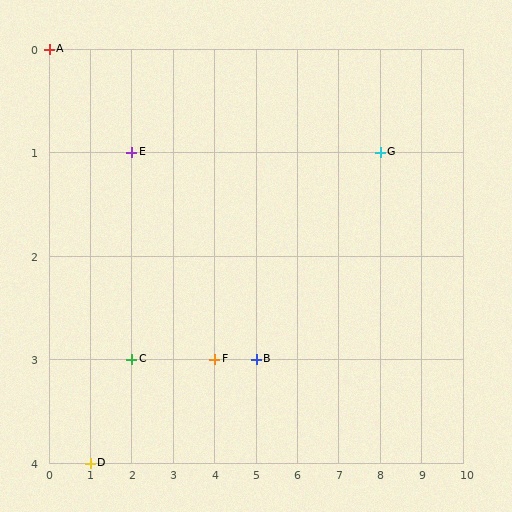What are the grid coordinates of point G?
Point G is at grid coordinates (8, 1).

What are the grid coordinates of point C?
Point C is at grid coordinates (2, 3).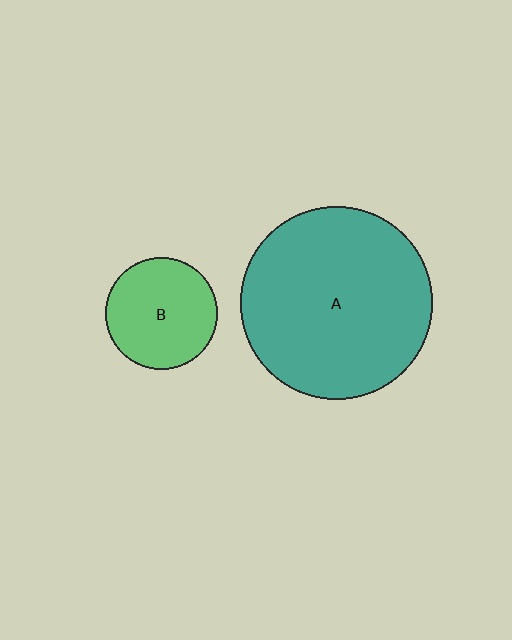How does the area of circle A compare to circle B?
Approximately 2.9 times.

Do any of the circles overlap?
No, none of the circles overlap.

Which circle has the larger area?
Circle A (teal).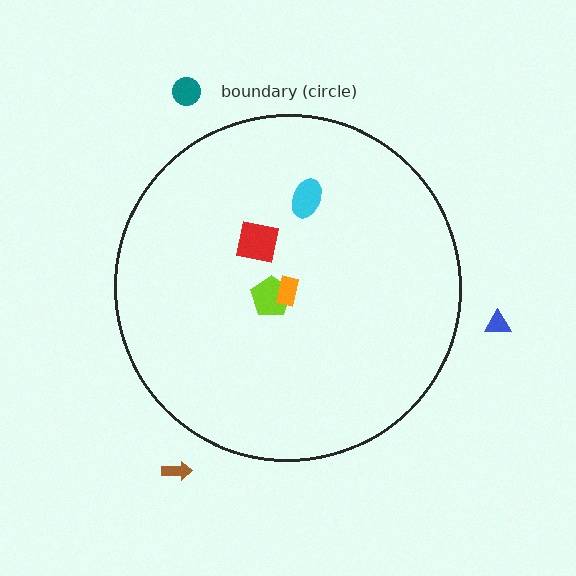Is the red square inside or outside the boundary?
Inside.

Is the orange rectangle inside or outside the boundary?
Inside.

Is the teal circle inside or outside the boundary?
Outside.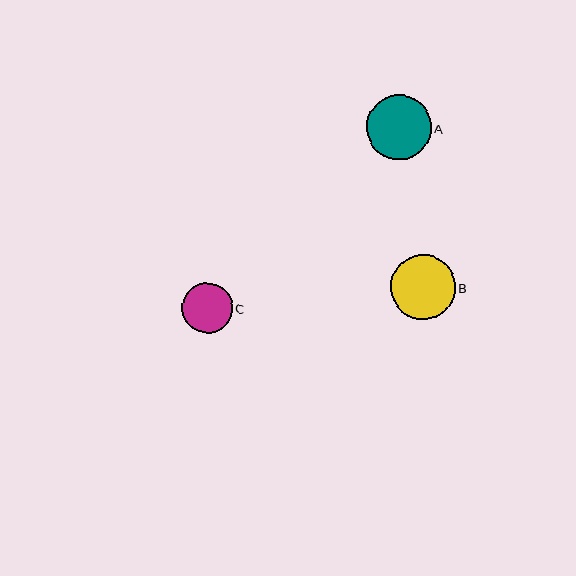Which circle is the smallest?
Circle C is the smallest with a size of approximately 50 pixels.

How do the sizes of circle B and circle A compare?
Circle B and circle A are approximately the same size.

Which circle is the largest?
Circle B is the largest with a size of approximately 65 pixels.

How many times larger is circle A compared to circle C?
Circle A is approximately 1.3 times the size of circle C.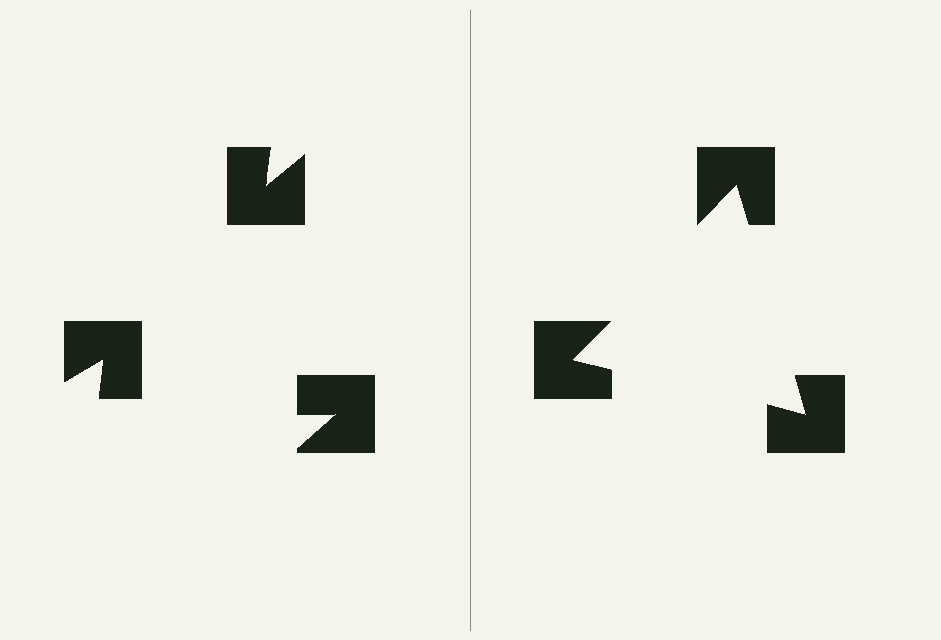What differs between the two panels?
The notched squares are positioned identically on both sides; only the wedge orientations differ. On the right they align to a triangle; on the left they are misaligned.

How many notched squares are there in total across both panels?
6 — 3 on each side.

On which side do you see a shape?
An illusory triangle appears on the right side. On the left side the wedge cuts are rotated, so no coherent shape forms.